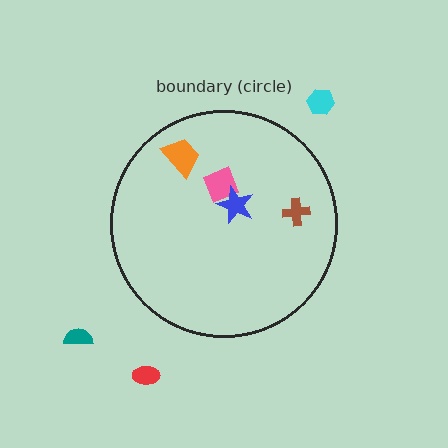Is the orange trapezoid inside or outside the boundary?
Inside.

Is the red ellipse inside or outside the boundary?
Outside.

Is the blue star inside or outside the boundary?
Inside.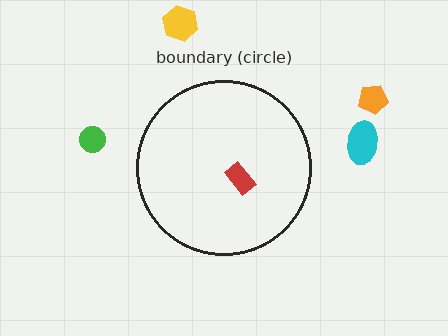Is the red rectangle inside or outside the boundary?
Inside.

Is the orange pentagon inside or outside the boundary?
Outside.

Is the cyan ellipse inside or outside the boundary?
Outside.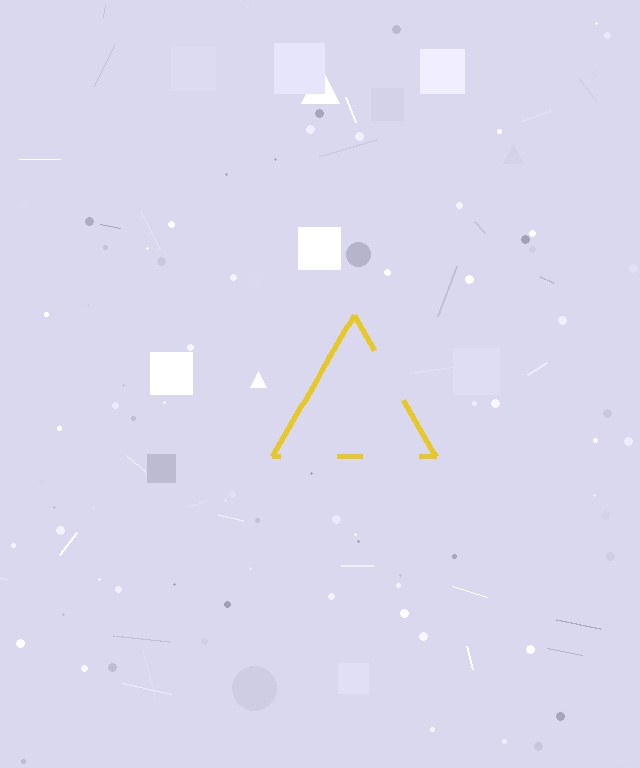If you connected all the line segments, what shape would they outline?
They would outline a triangle.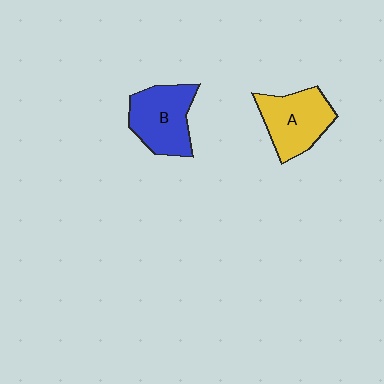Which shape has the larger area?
Shape B (blue).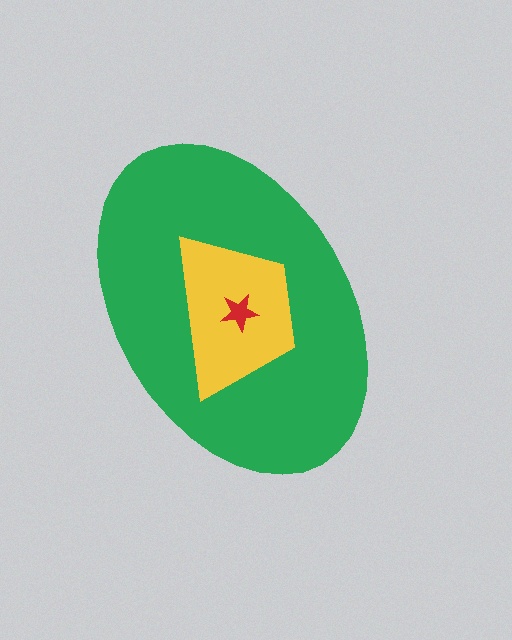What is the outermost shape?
The green ellipse.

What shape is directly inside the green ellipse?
The yellow trapezoid.